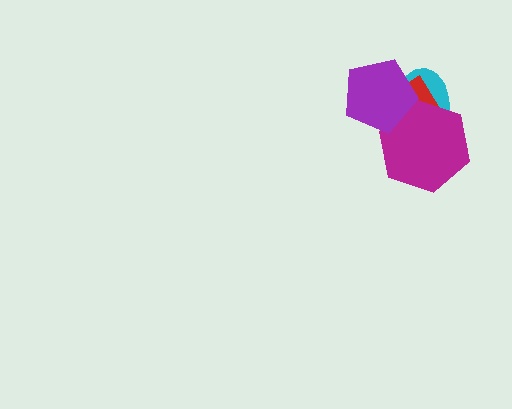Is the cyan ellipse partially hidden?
Yes, it is partially covered by another shape.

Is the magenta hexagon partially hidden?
Yes, it is partially covered by another shape.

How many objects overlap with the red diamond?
3 objects overlap with the red diamond.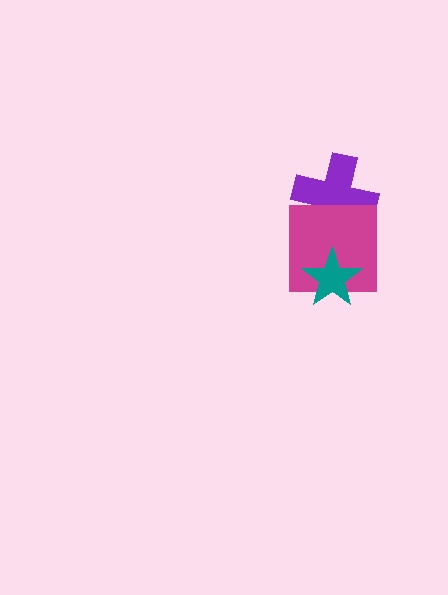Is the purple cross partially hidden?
Yes, it is partially covered by another shape.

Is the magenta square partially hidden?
Yes, it is partially covered by another shape.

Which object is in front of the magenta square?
The teal star is in front of the magenta square.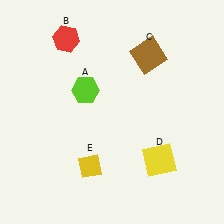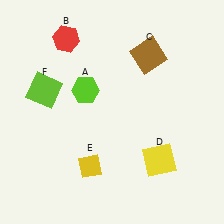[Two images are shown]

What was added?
A lime square (F) was added in Image 2.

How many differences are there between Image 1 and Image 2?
There is 1 difference between the two images.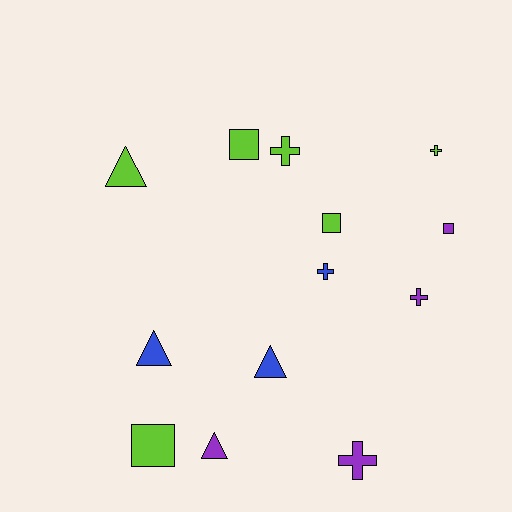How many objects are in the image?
There are 13 objects.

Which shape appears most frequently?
Cross, with 5 objects.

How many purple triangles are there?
There is 1 purple triangle.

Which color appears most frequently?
Lime, with 6 objects.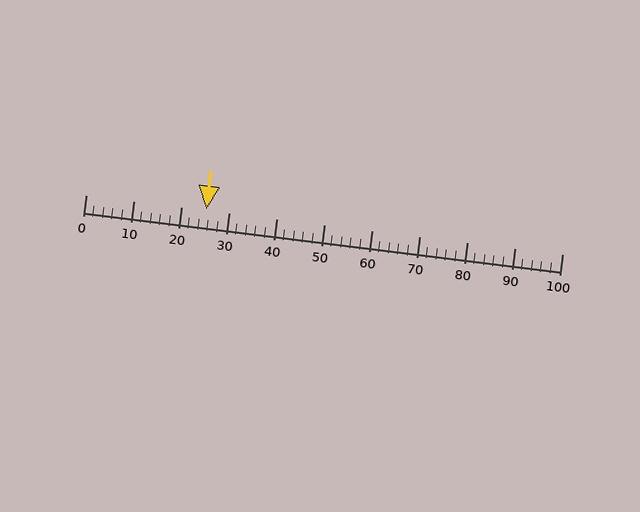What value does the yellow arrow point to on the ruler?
The yellow arrow points to approximately 25.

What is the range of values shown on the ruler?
The ruler shows values from 0 to 100.